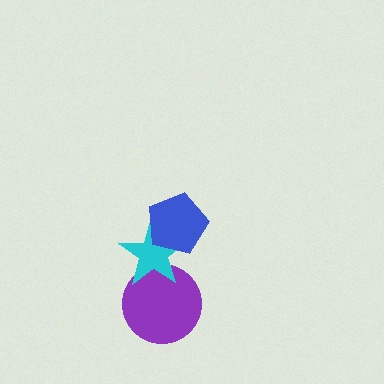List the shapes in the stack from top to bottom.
From top to bottom: the blue pentagon, the cyan star, the purple circle.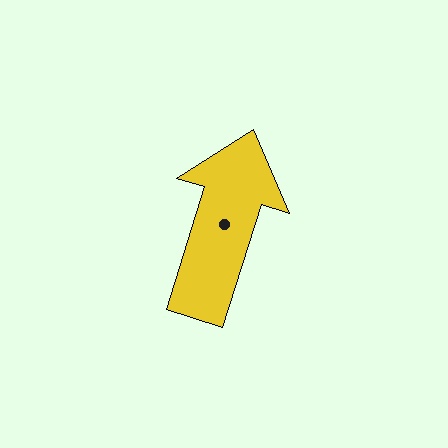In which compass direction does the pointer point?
North.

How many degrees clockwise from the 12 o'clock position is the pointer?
Approximately 17 degrees.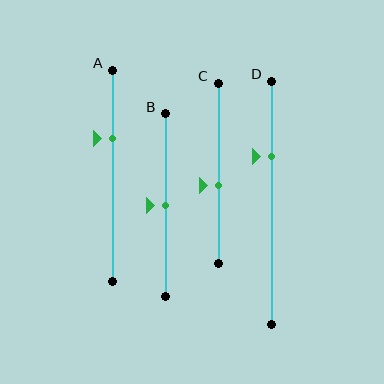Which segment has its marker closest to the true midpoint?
Segment B has its marker closest to the true midpoint.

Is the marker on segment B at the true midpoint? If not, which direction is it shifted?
Yes, the marker on segment B is at the true midpoint.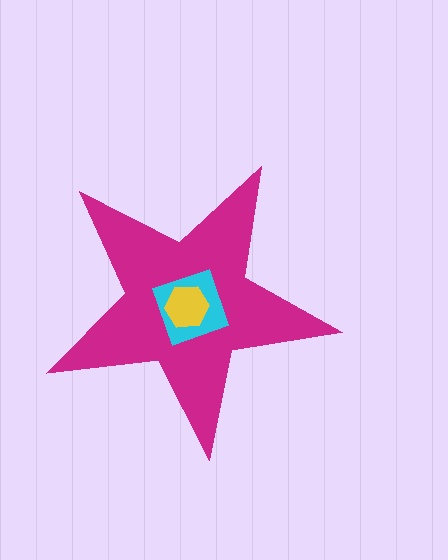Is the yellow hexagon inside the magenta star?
Yes.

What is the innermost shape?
The yellow hexagon.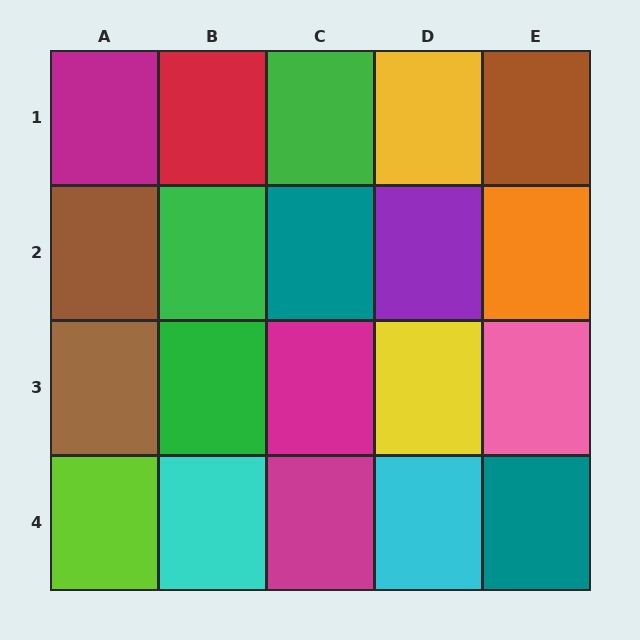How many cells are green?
3 cells are green.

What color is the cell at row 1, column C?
Green.